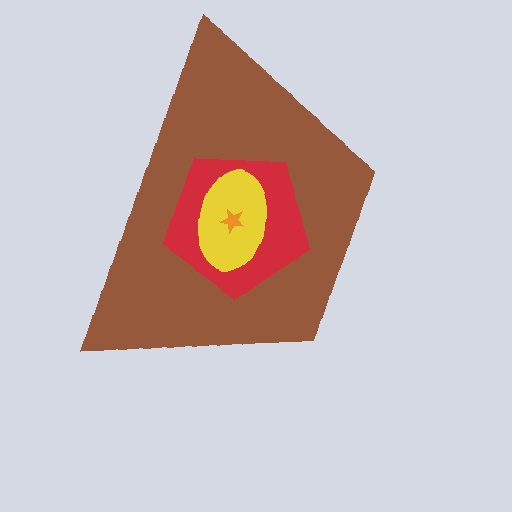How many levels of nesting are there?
4.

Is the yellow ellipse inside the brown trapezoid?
Yes.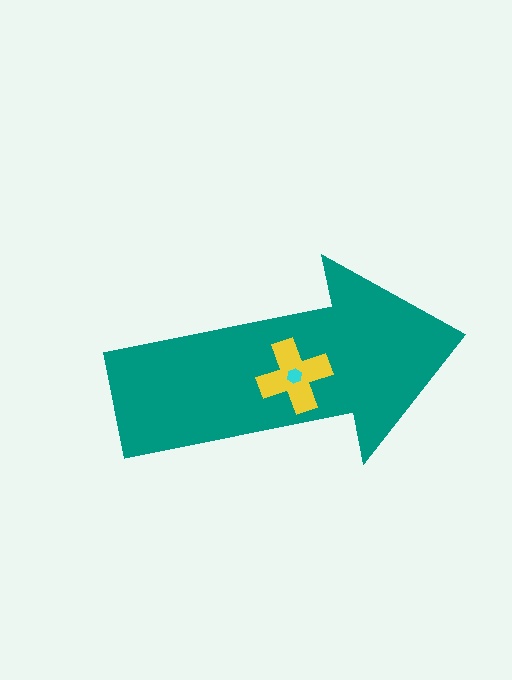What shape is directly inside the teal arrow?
The yellow cross.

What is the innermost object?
The cyan hexagon.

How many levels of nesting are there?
3.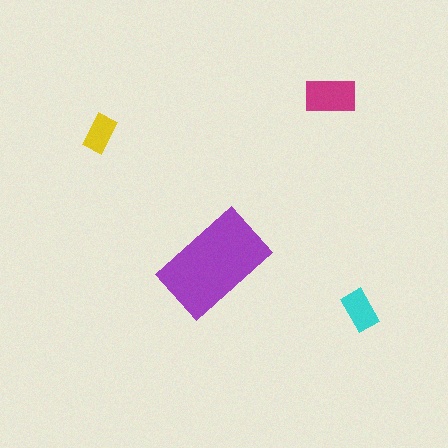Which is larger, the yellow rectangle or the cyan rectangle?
The cyan one.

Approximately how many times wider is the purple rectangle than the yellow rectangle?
About 3 times wider.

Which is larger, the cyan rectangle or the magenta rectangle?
The magenta one.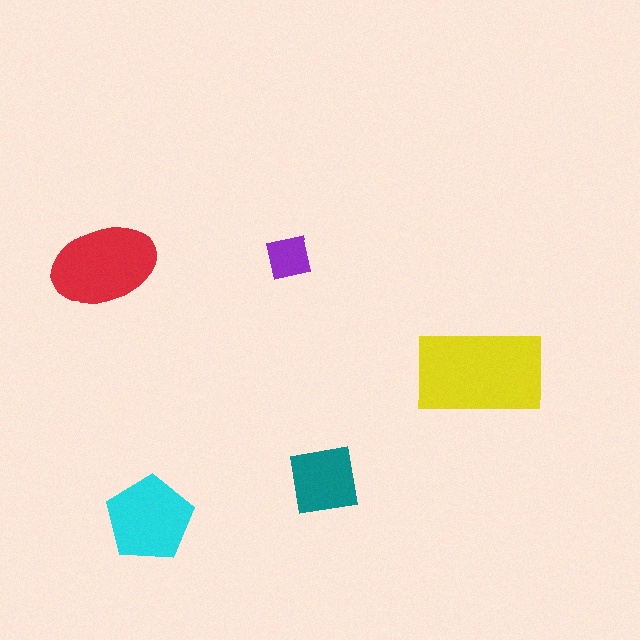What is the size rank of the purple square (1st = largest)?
5th.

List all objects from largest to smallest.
The yellow rectangle, the red ellipse, the cyan pentagon, the teal square, the purple square.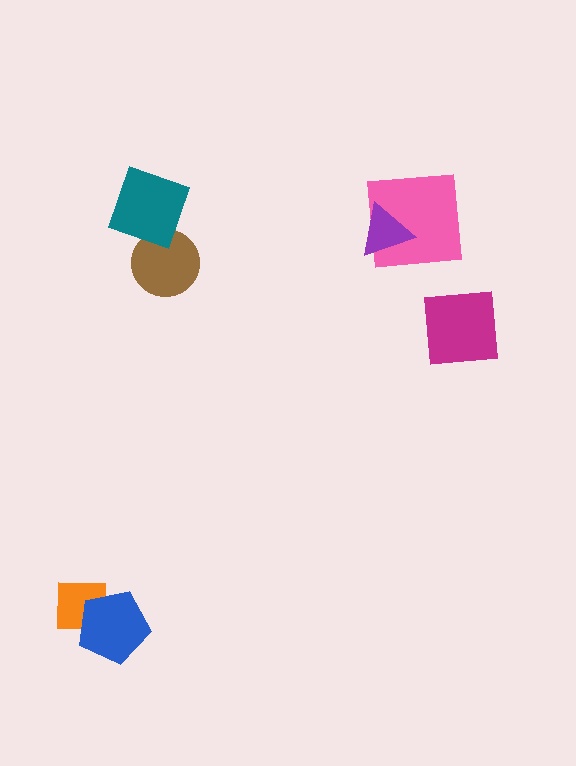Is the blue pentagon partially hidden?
No, no other shape covers it.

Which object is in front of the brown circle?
The teal square is in front of the brown circle.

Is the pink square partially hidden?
Yes, it is partially covered by another shape.